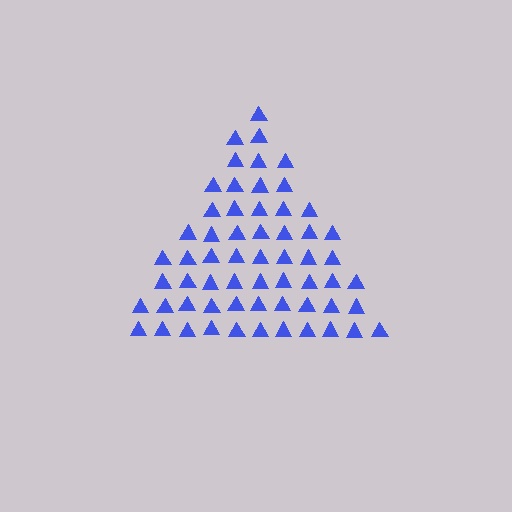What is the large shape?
The large shape is a triangle.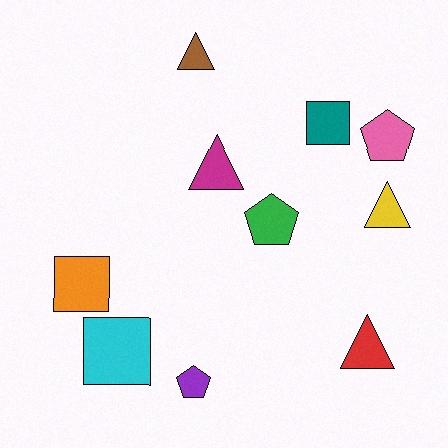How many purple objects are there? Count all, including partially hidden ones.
There is 1 purple object.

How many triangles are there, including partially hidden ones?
There are 4 triangles.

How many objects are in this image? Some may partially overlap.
There are 10 objects.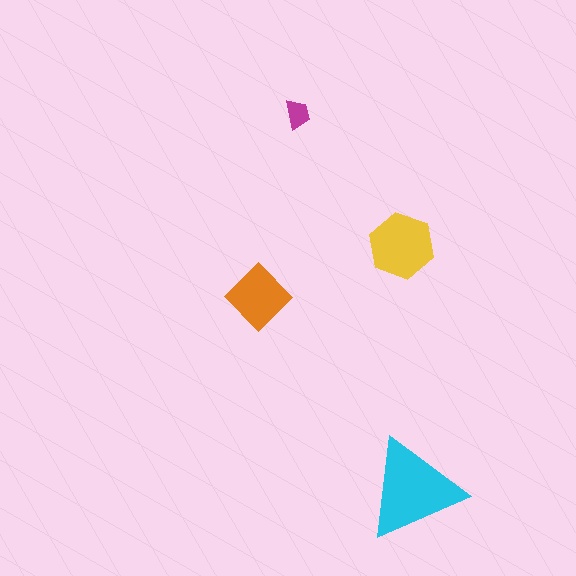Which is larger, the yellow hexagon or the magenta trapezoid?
The yellow hexagon.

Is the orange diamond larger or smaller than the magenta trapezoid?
Larger.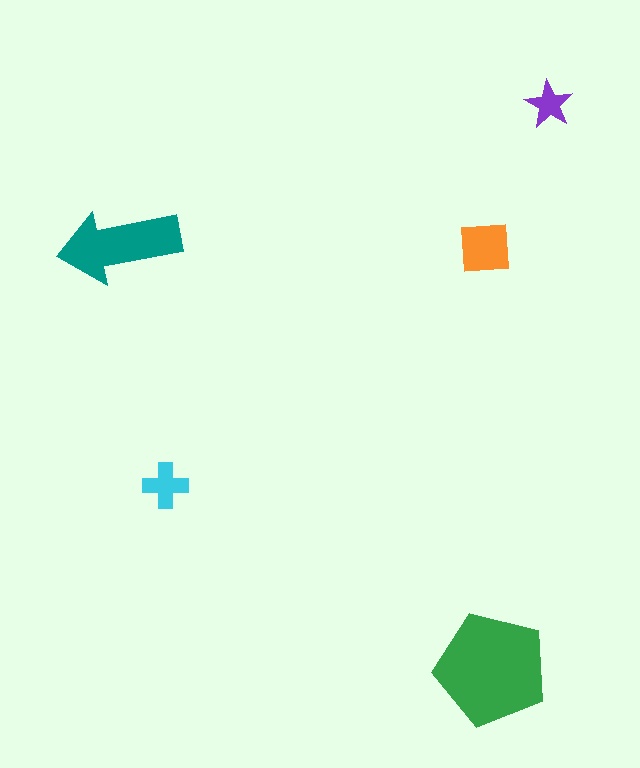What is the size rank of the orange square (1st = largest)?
3rd.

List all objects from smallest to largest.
The purple star, the cyan cross, the orange square, the teal arrow, the green pentagon.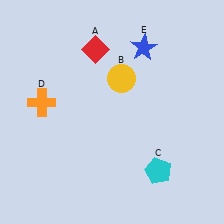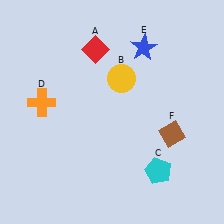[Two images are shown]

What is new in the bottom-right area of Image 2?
A brown diamond (F) was added in the bottom-right area of Image 2.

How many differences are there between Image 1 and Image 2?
There is 1 difference between the two images.